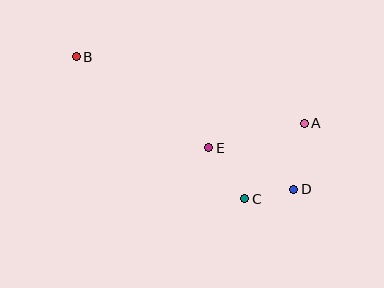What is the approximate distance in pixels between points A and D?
The distance between A and D is approximately 67 pixels.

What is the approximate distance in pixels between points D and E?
The distance between D and E is approximately 95 pixels.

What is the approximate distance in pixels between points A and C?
The distance between A and C is approximately 96 pixels.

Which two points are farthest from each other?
Points B and D are farthest from each other.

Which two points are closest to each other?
Points C and D are closest to each other.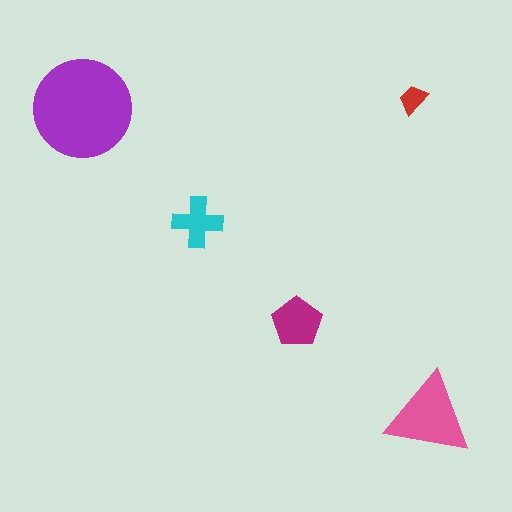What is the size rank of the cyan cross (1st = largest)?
4th.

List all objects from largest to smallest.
The purple circle, the pink triangle, the magenta pentagon, the cyan cross, the red trapezoid.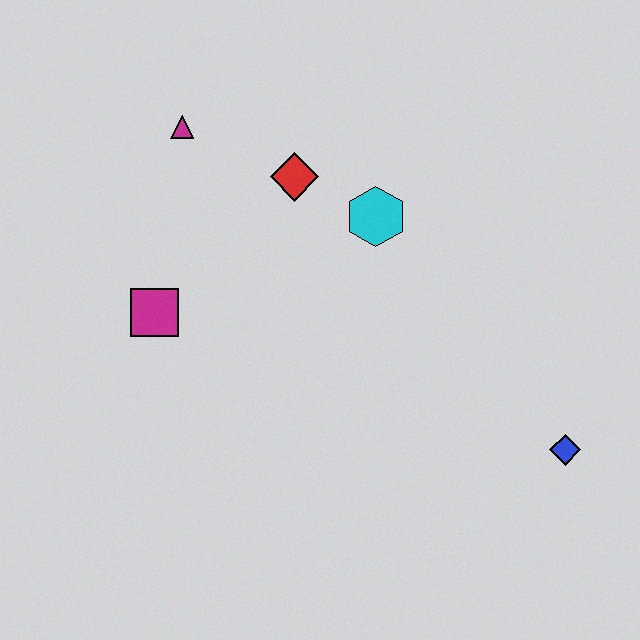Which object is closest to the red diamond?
The cyan hexagon is closest to the red diamond.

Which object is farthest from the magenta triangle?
The blue diamond is farthest from the magenta triangle.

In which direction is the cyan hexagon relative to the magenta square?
The cyan hexagon is to the right of the magenta square.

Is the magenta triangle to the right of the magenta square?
Yes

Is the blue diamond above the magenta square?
No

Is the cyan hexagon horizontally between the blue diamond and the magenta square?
Yes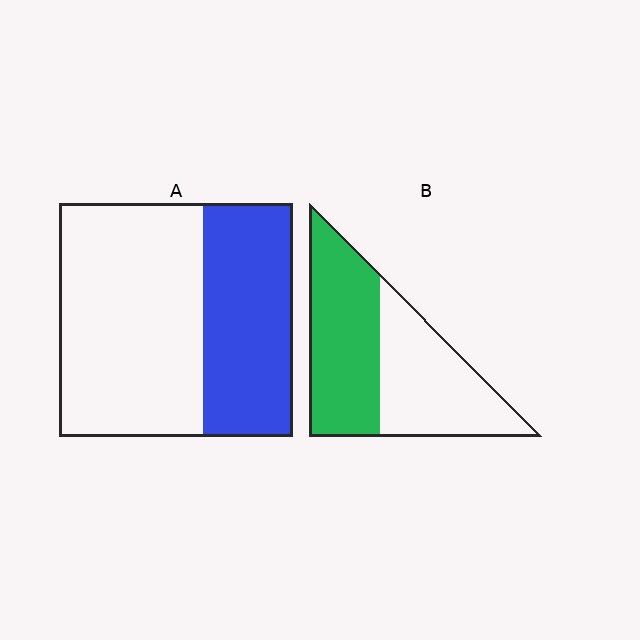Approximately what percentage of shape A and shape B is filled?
A is approximately 40% and B is approximately 50%.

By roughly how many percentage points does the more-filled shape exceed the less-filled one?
By roughly 15 percentage points (B over A).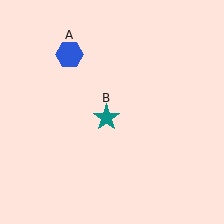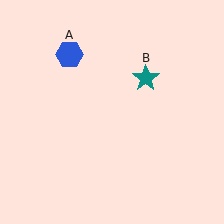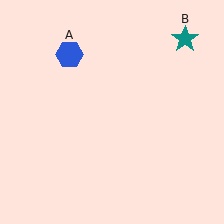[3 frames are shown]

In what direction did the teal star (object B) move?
The teal star (object B) moved up and to the right.